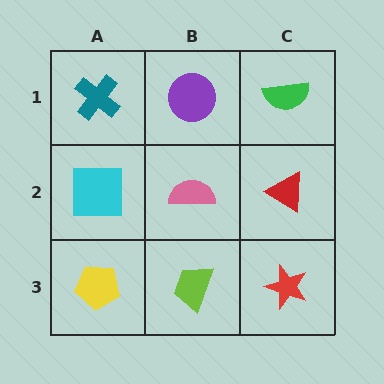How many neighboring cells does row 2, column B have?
4.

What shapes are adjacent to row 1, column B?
A pink semicircle (row 2, column B), a teal cross (row 1, column A), a green semicircle (row 1, column C).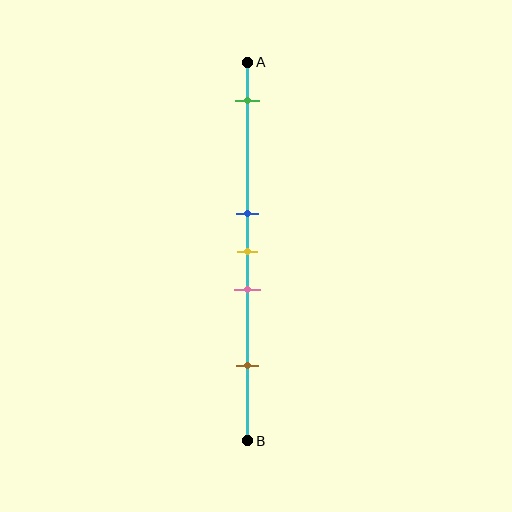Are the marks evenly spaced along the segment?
No, the marks are not evenly spaced.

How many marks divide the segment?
There are 5 marks dividing the segment.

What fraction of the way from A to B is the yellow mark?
The yellow mark is approximately 50% (0.5) of the way from A to B.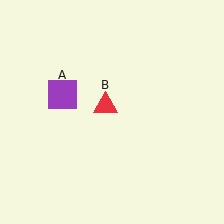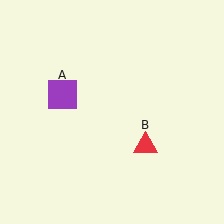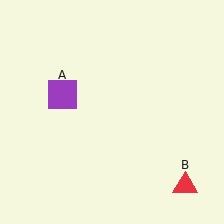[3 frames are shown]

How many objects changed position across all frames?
1 object changed position: red triangle (object B).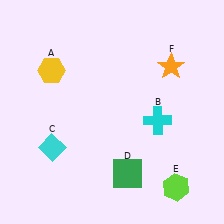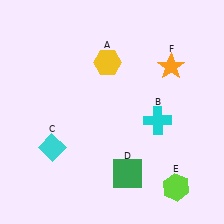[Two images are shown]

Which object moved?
The yellow hexagon (A) moved right.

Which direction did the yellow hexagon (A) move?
The yellow hexagon (A) moved right.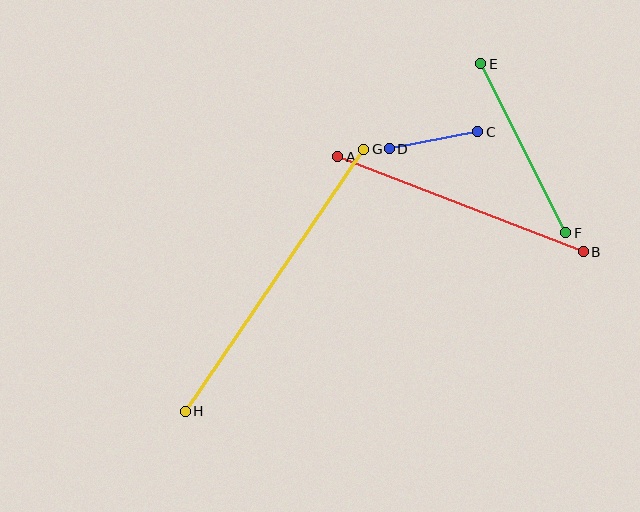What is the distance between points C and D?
The distance is approximately 90 pixels.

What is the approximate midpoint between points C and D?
The midpoint is at approximately (433, 140) pixels.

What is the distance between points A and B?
The distance is approximately 263 pixels.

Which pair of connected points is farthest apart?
Points G and H are farthest apart.